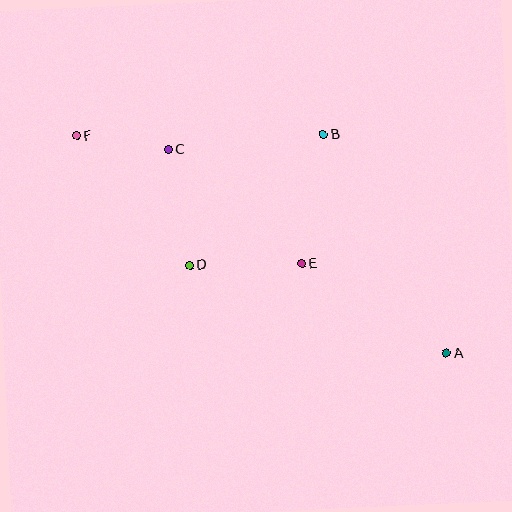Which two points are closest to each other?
Points C and F are closest to each other.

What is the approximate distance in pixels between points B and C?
The distance between B and C is approximately 156 pixels.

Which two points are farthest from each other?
Points A and F are farthest from each other.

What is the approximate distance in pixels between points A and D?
The distance between A and D is approximately 271 pixels.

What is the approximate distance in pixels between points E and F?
The distance between E and F is approximately 259 pixels.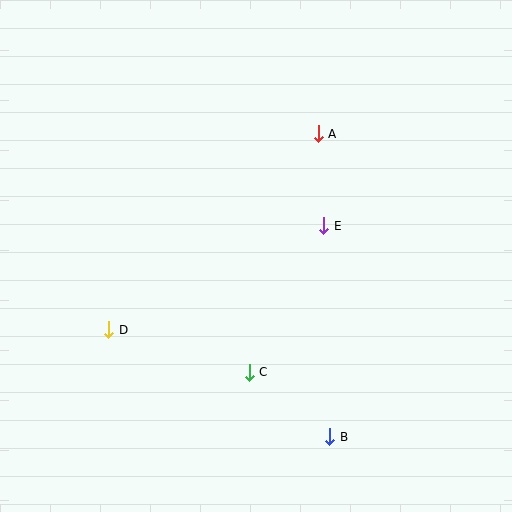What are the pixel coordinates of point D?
Point D is at (109, 330).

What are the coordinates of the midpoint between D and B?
The midpoint between D and B is at (219, 383).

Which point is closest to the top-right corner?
Point A is closest to the top-right corner.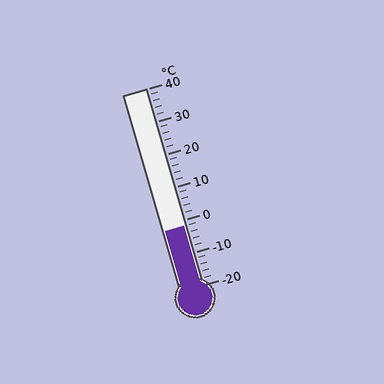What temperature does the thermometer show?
The thermometer shows approximately -2°C.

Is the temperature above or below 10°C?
The temperature is below 10°C.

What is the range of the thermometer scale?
The thermometer scale ranges from -20°C to 40°C.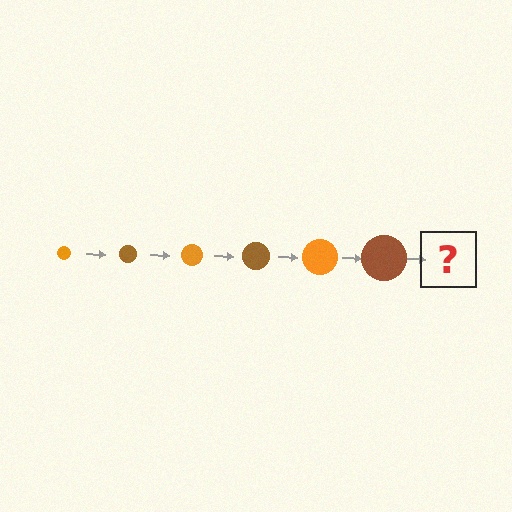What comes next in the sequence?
The next element should be an orange circle, larger than the previous one.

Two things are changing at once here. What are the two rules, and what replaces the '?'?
The two rules are that the circle grows larger each step and the color cycles through orange and brown. The '?' should be an orange circle, larger than the previous one.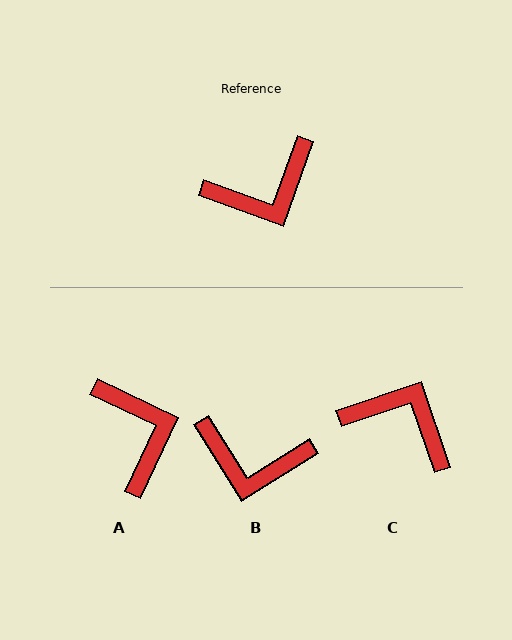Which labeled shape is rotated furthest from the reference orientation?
C, about 129 degrees away.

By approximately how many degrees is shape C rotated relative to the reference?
Approximately 129 degrees counter-clockwise.